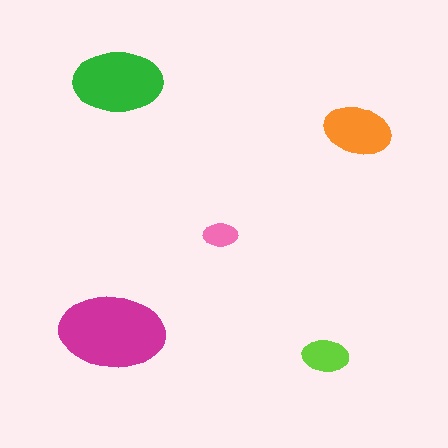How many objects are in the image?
There are 5 objects in the image.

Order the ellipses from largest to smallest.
the magenta one, the green one, the orange one, the lime one, the pink one.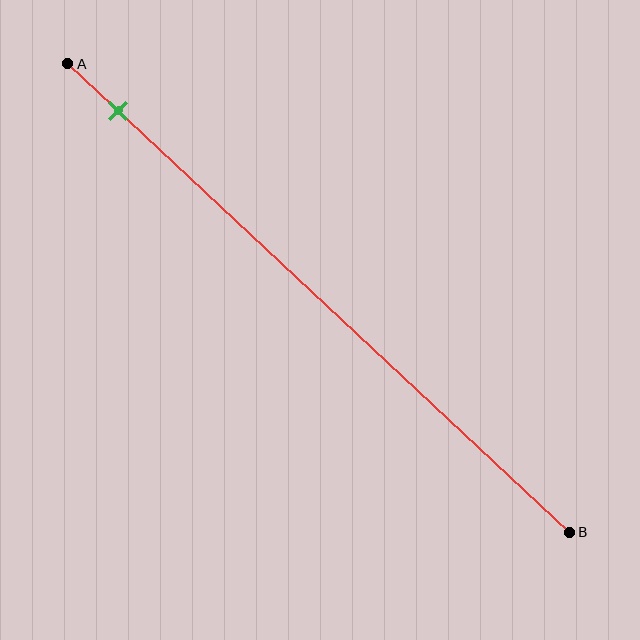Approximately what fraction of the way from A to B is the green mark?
The green mark is approximately 10% of the way from A to B.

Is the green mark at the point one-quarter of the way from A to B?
No, the mark is at about 10% from A, not at the 25% one-quarter point.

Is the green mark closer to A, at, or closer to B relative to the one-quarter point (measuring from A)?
The green mark is closer to point A than the one-quarter point of segment AB.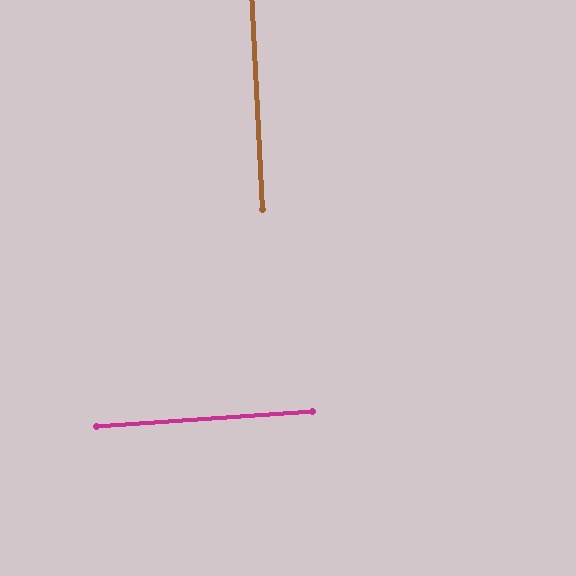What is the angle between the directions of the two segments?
Approximately 89 degrees.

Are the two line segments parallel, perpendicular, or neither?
Perpendicular — they meet at approximately 89°.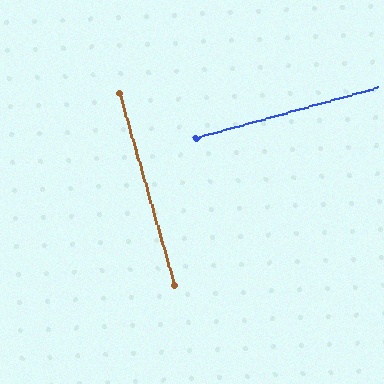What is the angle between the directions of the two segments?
Approximately 90 degrees.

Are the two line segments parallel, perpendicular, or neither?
Perpendicular — they meet at approximately 90°.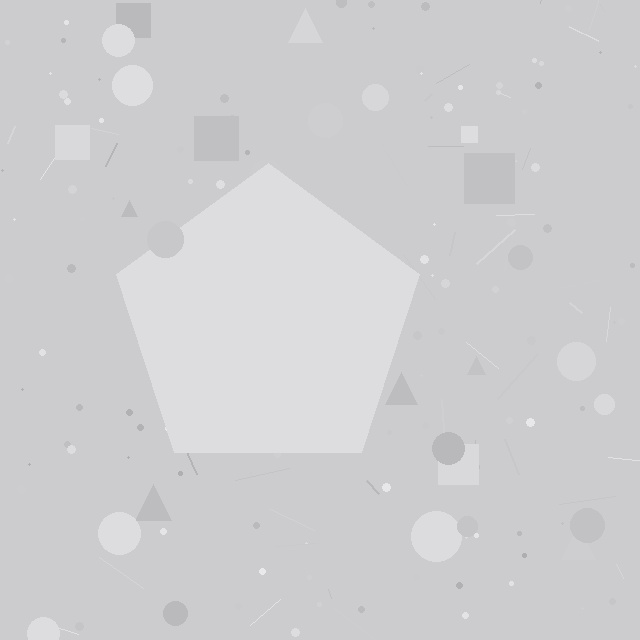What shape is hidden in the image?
A pentagon is hidden in the image.